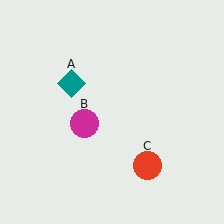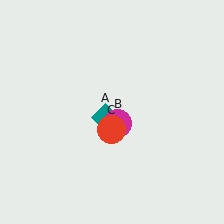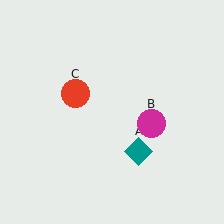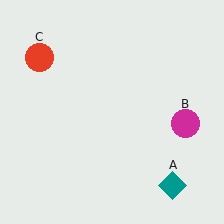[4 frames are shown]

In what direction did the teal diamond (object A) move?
The teal diamond (object A) moved down and to the right.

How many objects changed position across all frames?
3 objects changed position: teal diamond (object A), magenta circle (object B), red circle (object C).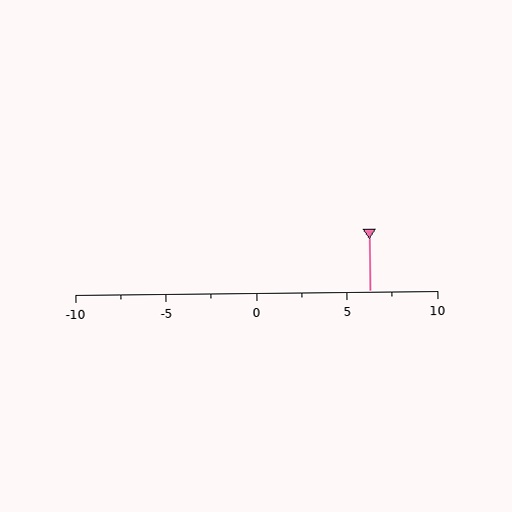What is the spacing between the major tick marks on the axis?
The major ticks are spaced 5 apart.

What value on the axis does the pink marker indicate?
The marker indicates approximately 6.2.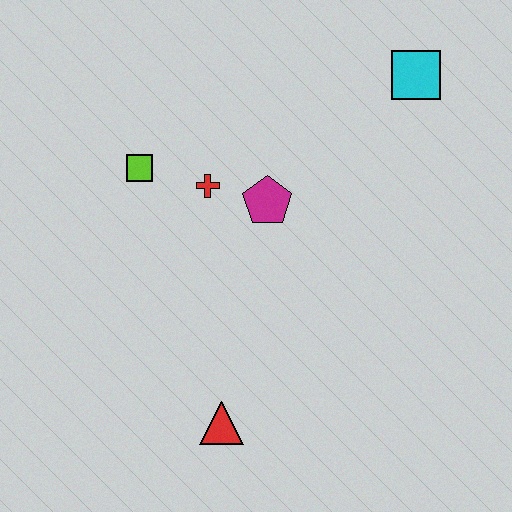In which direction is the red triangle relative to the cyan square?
The red triangle is below the cyan square.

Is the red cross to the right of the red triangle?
No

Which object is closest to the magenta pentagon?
The red cross is closest to the magenta pentagon.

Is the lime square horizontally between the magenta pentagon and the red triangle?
No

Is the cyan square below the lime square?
No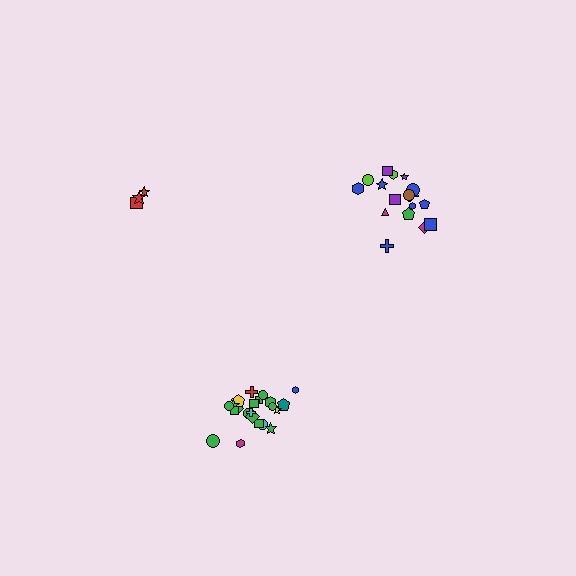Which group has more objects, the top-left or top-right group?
The top-right group.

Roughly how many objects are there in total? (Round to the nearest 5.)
Roughly 45 objects in total.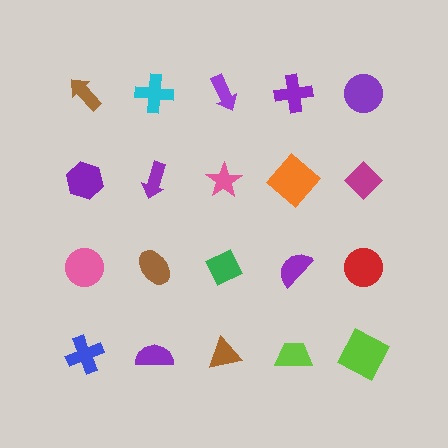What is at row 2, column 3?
A pink star.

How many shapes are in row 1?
5 shapes.